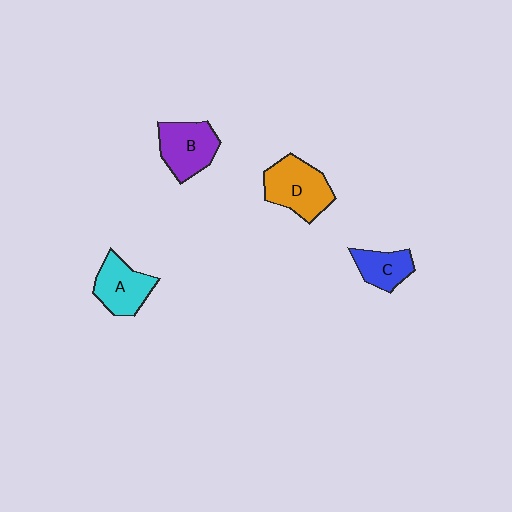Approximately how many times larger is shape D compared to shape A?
Approximately 1.2 times.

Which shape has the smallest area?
Shape C (blue).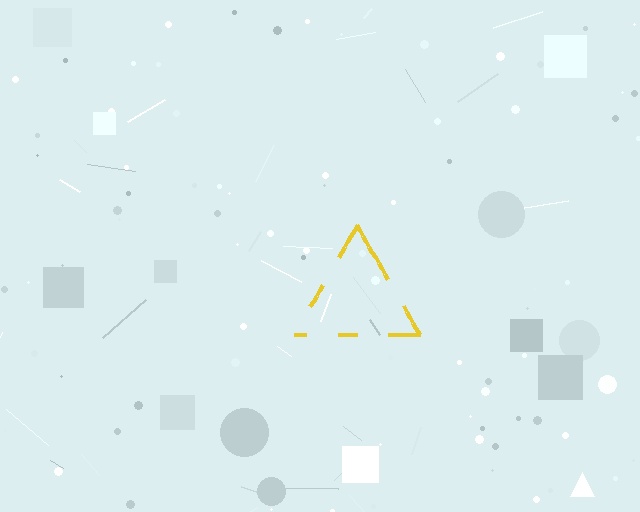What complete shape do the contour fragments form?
The contour fragments form a triangle.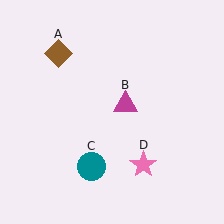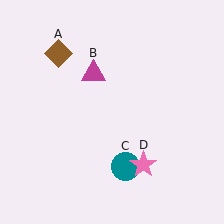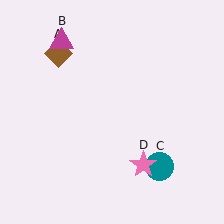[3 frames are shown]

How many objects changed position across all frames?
2 objects changed position: magenta triangle (object B), teal circle (object C).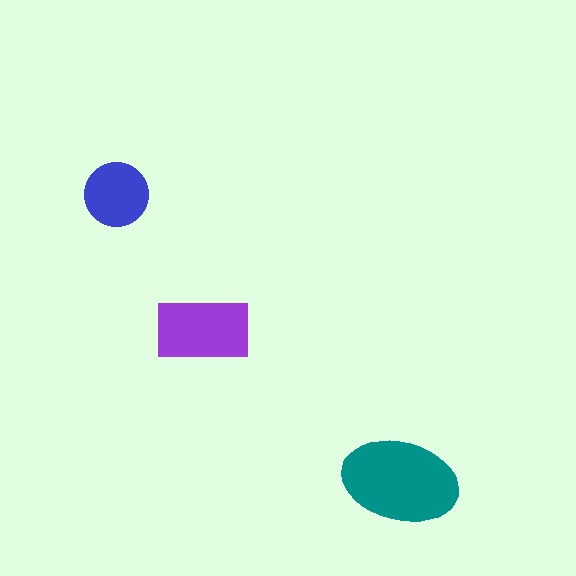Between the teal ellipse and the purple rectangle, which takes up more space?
The teal ellipse.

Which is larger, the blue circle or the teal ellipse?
The teal ellipse.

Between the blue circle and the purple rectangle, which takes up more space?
The purple rectangle.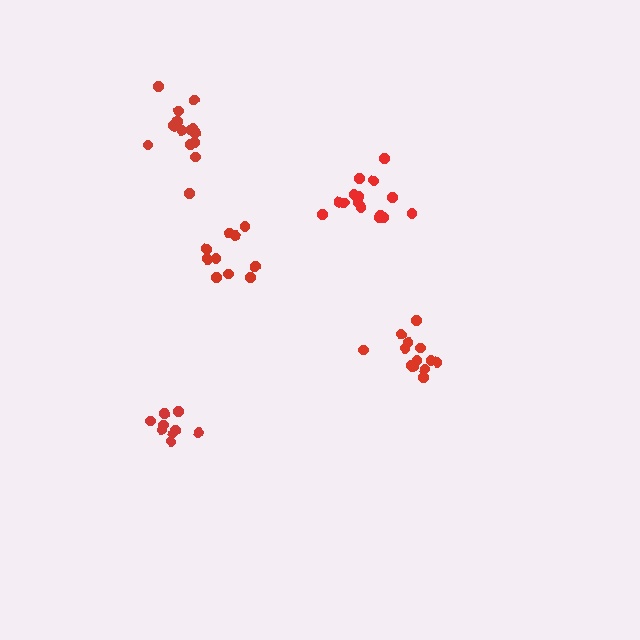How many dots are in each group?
Group 1: 10 dots, Group 2: 15 dots, Group 3: 13 dots, Group 4: 15 dots, Group 5: 9 dots (62 total).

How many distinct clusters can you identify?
There are 5 distinct clusters.